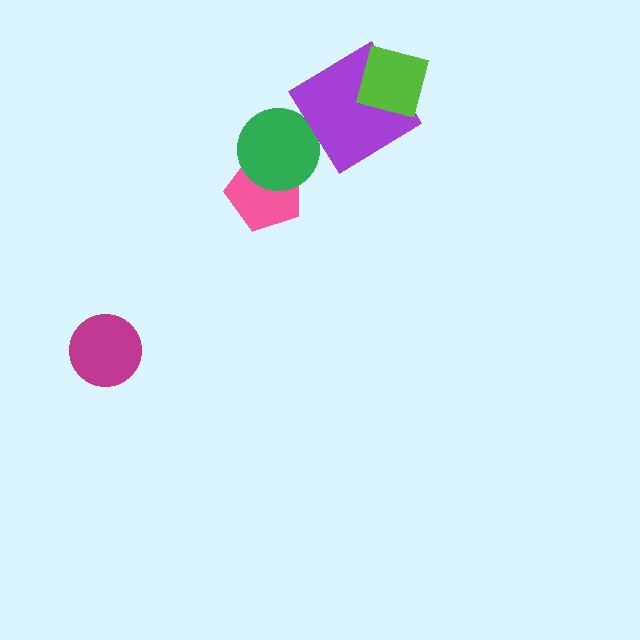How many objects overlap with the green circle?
1 object overlaps with the green circle.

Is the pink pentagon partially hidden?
Yes, it is partially covered by another shape.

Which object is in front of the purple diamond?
The lime square is in front of the purple diamond.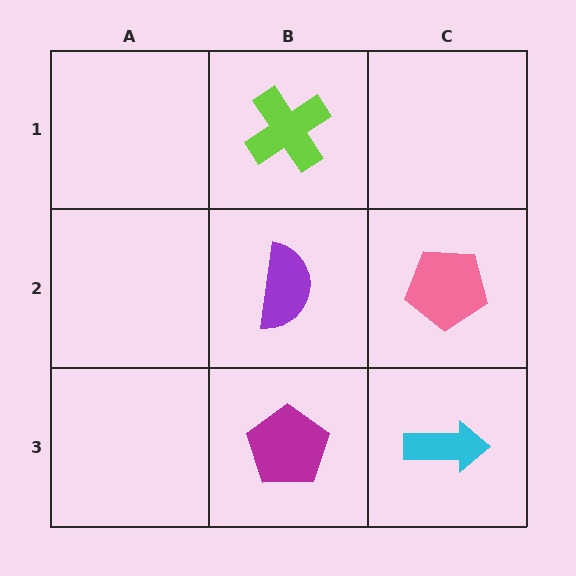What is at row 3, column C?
A cyan arrow.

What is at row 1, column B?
A lime cross.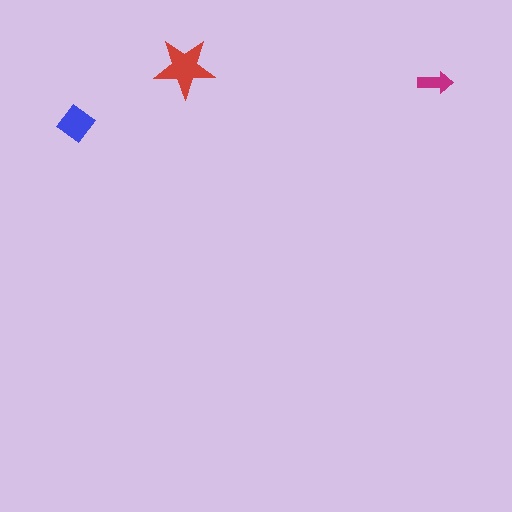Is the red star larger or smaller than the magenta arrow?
Larger.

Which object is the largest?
The red star.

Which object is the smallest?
The magenta arrow.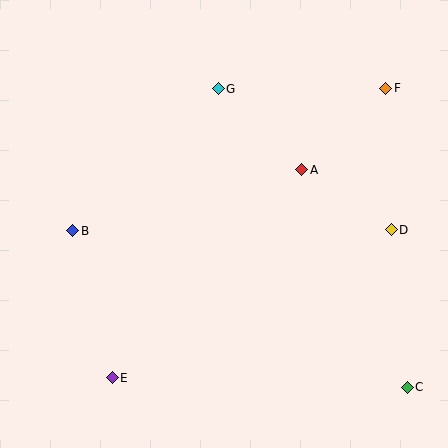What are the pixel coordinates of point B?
Point B is at (73, 231).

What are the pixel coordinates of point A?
Point A is at (302, 170).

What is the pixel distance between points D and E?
The distance between D and E is 316 pixels.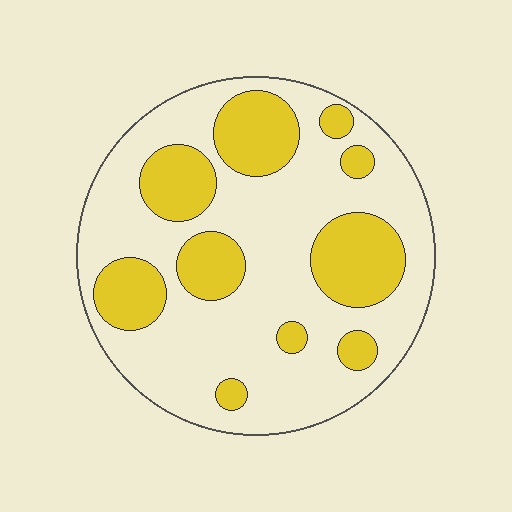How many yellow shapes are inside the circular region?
10.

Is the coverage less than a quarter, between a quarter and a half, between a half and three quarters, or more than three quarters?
Between a quarter and a half.